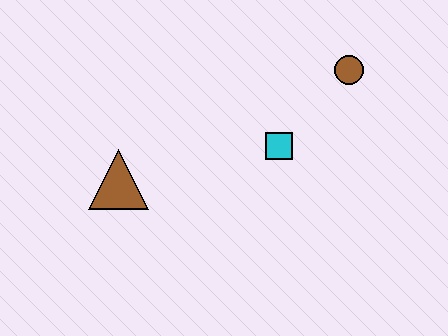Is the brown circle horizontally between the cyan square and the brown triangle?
No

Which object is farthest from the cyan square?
The brown triangle is farthest from the cyan square.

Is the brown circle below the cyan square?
No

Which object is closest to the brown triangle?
The cyan square is closest to the brown triangle.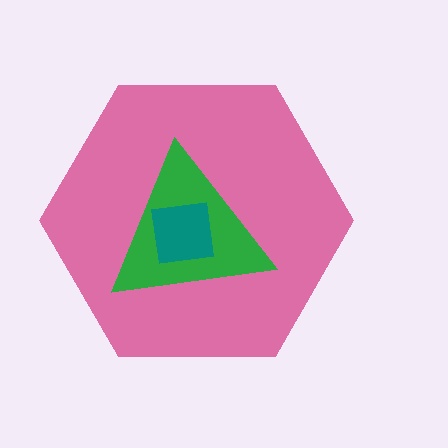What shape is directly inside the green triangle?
The teal square.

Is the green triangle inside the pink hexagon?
Yes.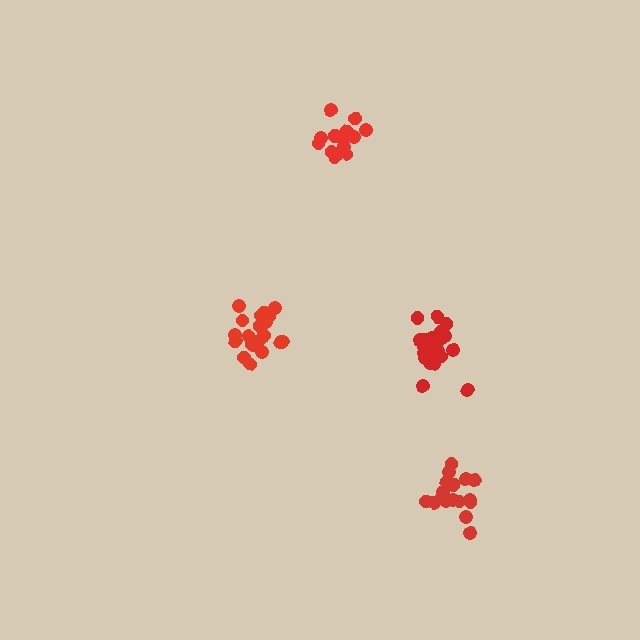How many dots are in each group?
Group 1: 17 dots, Group 2: 20 dots, Group 3: 15 dots, Group 4: 21 dots (73 total).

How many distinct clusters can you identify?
There are 4 distinct clusters.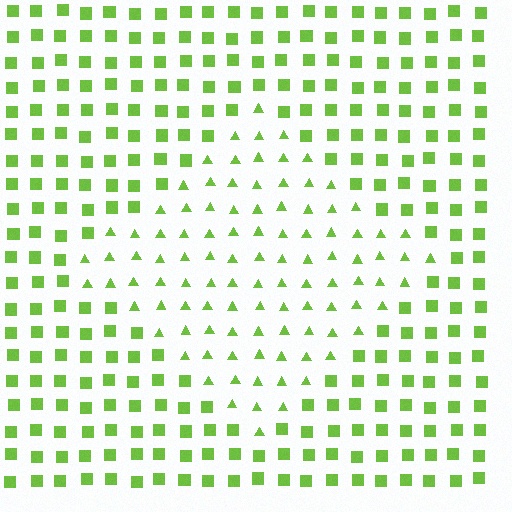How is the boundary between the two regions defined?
The boundary is defined by a change in element shape: triangles inside vs. squares outside. All elements share the same color and spacing.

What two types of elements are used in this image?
The image uses triangles inside the diamond region and squares outside it.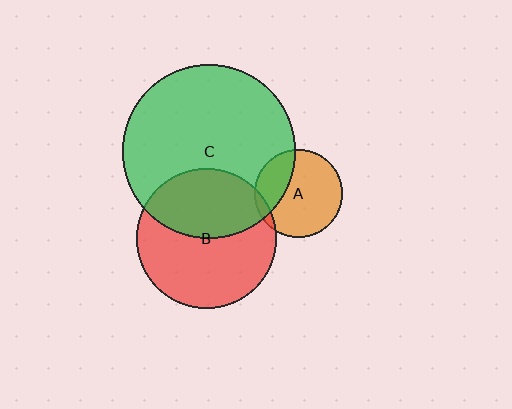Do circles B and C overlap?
Yes.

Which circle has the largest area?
Circle C (green).